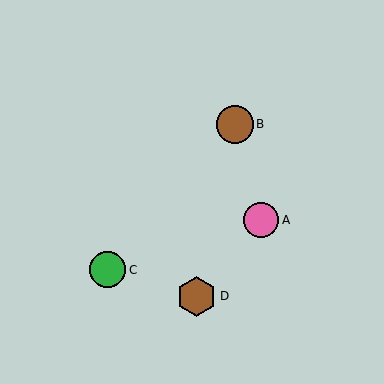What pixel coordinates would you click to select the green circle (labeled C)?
Click at (108, 270) to select the green circle C.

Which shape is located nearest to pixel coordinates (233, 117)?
The brown circle (labeled B) at (235, 124) is nearest to that location.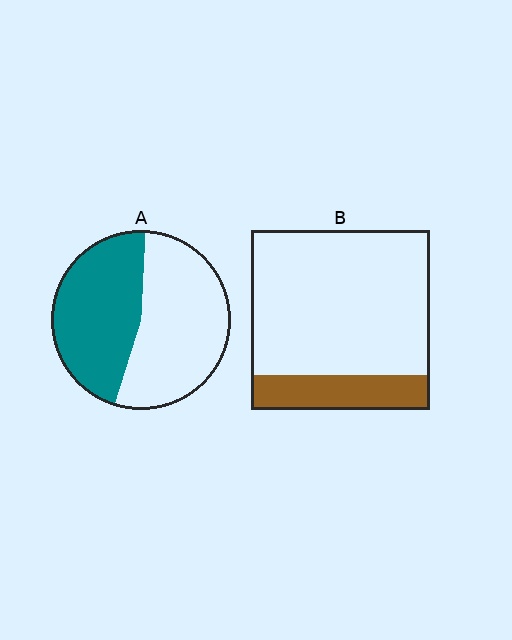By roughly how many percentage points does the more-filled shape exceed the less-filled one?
By roughly 25 percentage points (A over B).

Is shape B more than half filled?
No.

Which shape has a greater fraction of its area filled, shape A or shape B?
Shape A.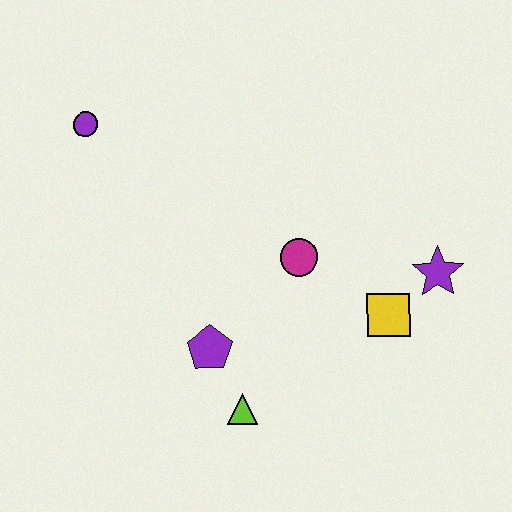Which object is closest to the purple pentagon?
The lime triangle is closest to the purple pentagon.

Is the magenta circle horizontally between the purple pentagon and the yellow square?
Yes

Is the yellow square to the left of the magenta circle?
No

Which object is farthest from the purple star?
The purple circle is farthest from the purple star.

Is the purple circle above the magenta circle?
Yes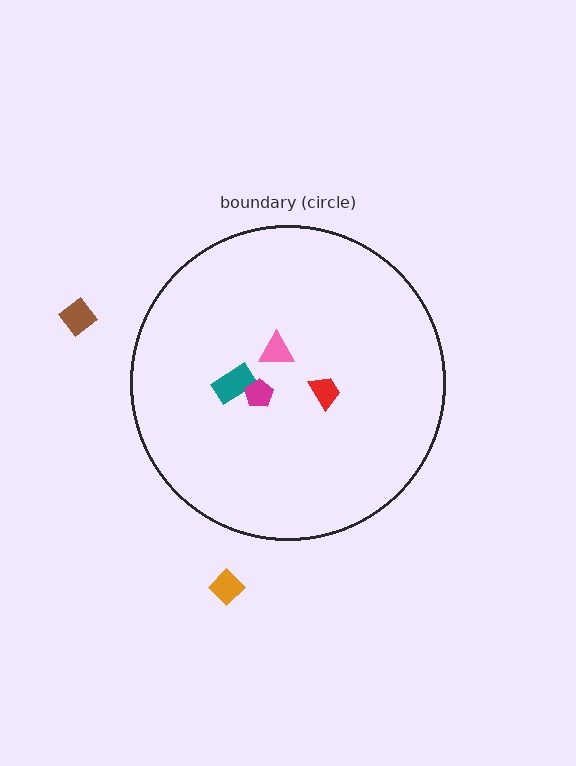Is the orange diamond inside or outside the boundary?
Outside.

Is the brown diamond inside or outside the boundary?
Outside.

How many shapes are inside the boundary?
4 inside, 2 outside.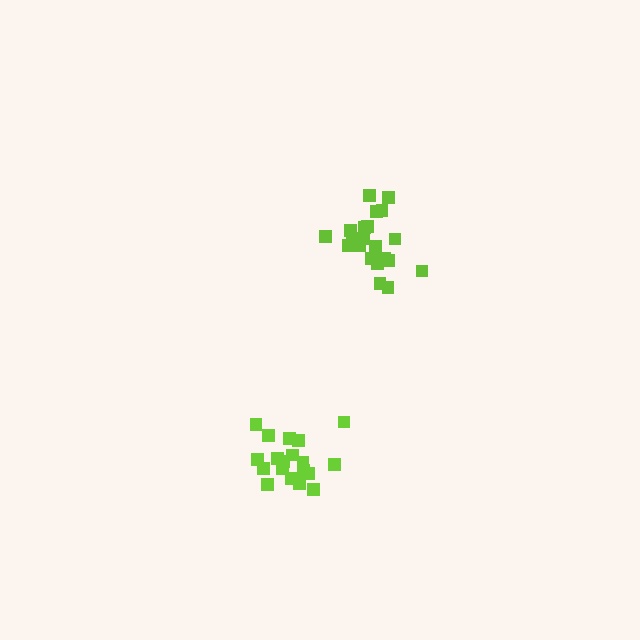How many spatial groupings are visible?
There are 2 spatial groupings.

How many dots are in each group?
Group 1: 19 dots, Group 2: 21 dots (40 total).